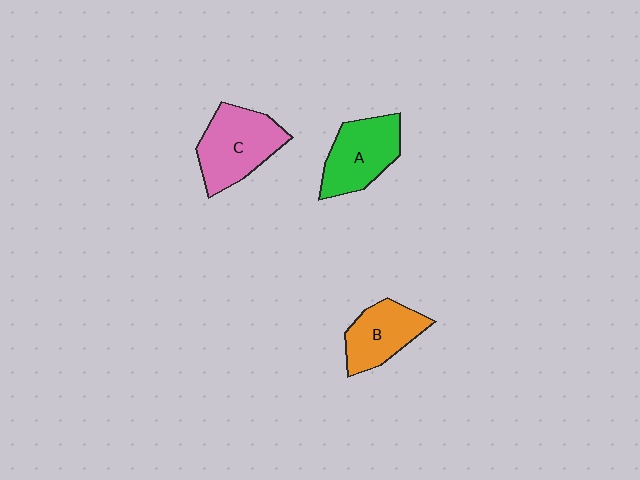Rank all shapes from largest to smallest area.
From largest to smallest: C (pink), A (green), B (orange).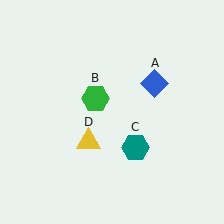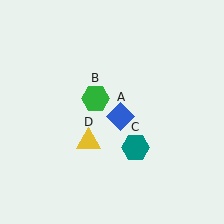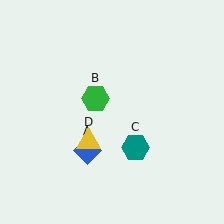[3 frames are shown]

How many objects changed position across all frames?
1 object changed position: blue diamond (object A).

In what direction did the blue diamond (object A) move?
The blue diamond (object A) moved down and to the left.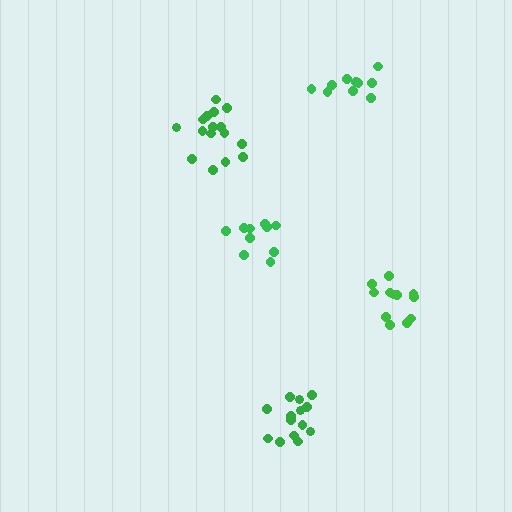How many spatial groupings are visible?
There are 5 spatial groupings.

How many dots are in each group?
Group 1: 12 dots, Group 2: 10 dots, Group 3: 16 dots, Group 4: 14 dots, Group 5: 10 dots (62 total).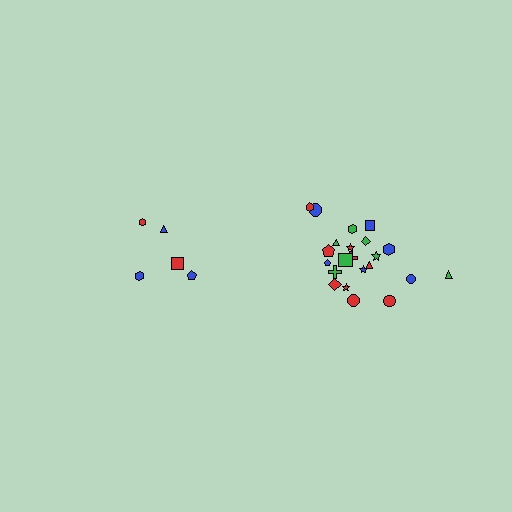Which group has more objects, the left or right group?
The right group.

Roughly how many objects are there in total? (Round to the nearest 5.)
Roughly 25 objects in total.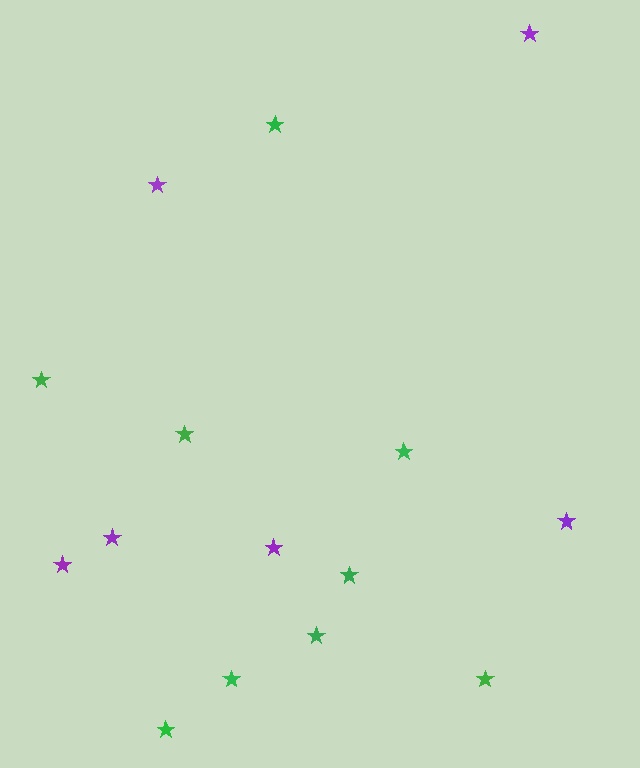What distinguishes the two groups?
There are 2 groups: one group of green stars (9) and one group of purple stars (6).